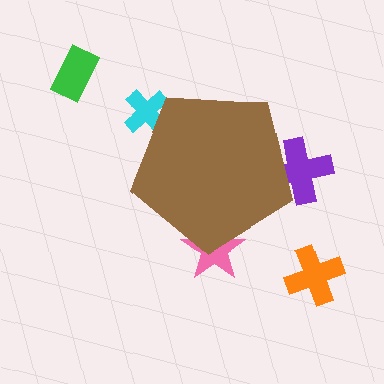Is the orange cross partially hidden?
No, the orange cross is fully visible.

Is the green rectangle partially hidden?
No, the green rectangle is fully visible.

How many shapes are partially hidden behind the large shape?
3 shapes are partially hidden.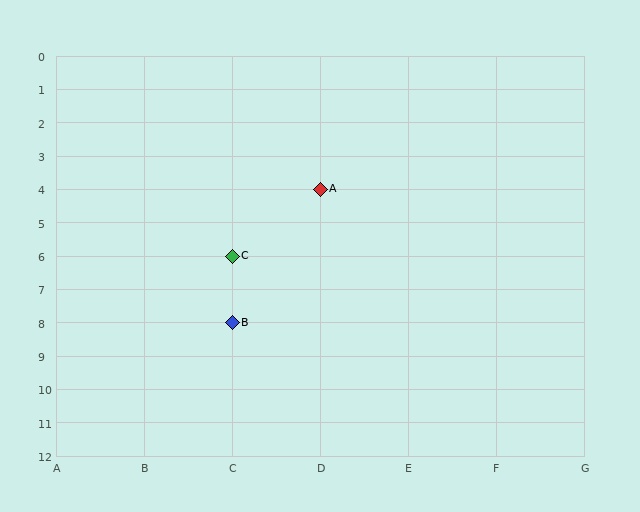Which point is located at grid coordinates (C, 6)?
Point C is at (C, 6).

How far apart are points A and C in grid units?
Points A and C are 1 column and 2 rows apart (about 2.2 grid units diagonally).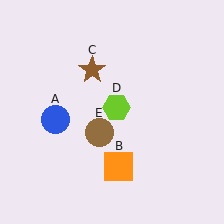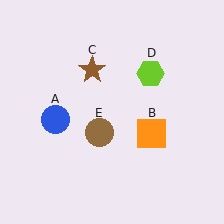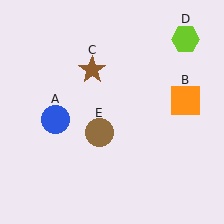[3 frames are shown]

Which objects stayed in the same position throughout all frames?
Blue circle (object A) and brown star (object C) and brown circle (object E) remained stationary.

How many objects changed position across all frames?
2 objects changed position: orange square (object B), lime hexagon (object D).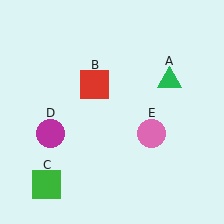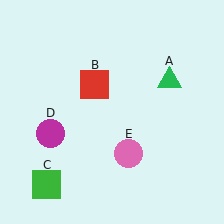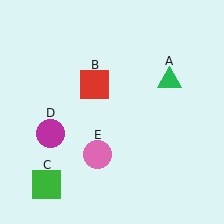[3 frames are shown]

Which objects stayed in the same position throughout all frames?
Green triangle (object A) and red square (object B) and green square (object C) and magenta circle (object D) remained stationary.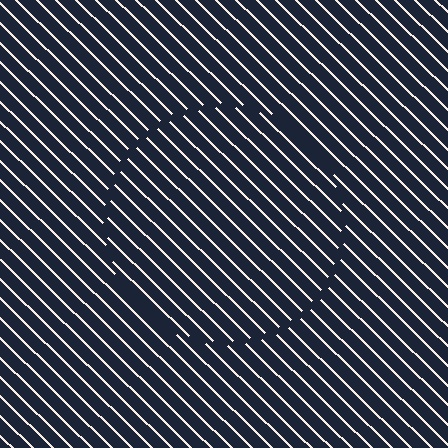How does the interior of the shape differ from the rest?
The interior of the shape contains the same grating, shifted by half a period — the contour is defined by the phase discontinuity where line-ends from the inner and outer gratings abut.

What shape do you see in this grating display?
An illusory circle. The interior of the shape contains the same grating, shifted by half a period — the contour is defined by the phase discontinuity where line-ends from the inner and outer gratings abut.